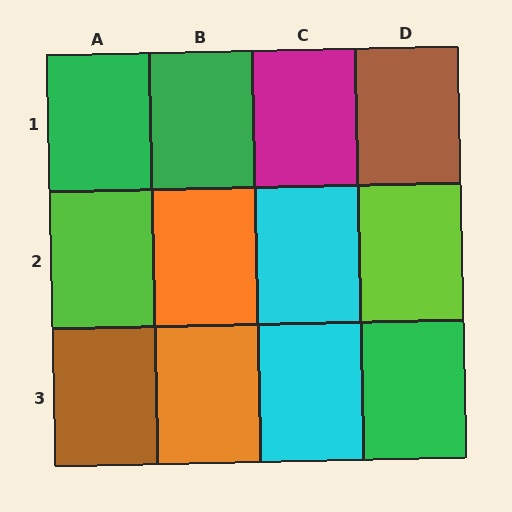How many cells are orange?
2 cells are orange.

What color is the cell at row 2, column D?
Lime.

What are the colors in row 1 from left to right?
Green, green, magenta, brown.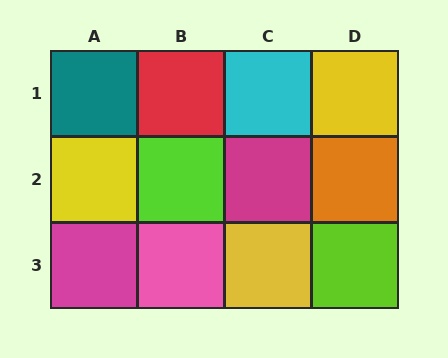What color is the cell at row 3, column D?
Lime.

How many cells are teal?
1 cell is teal.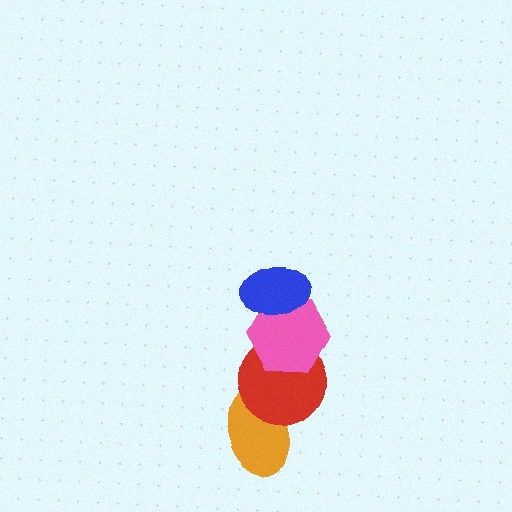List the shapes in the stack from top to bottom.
From top to bottom: the blue ellipse, the pink hexagon, the red circle, the orange ellipse.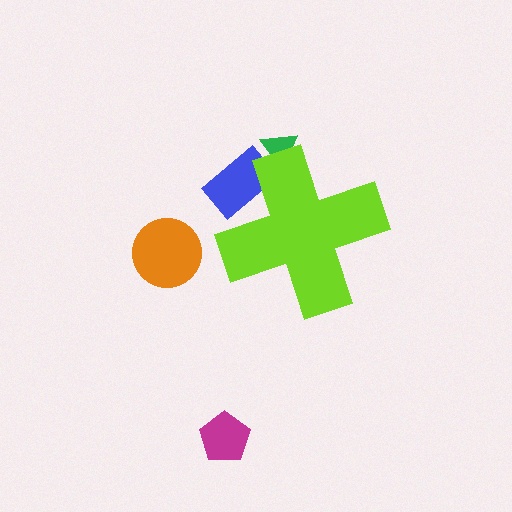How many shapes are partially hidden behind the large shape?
2 shapes are partially hidden.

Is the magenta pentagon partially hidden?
No, the magenta pentagon is fully visible.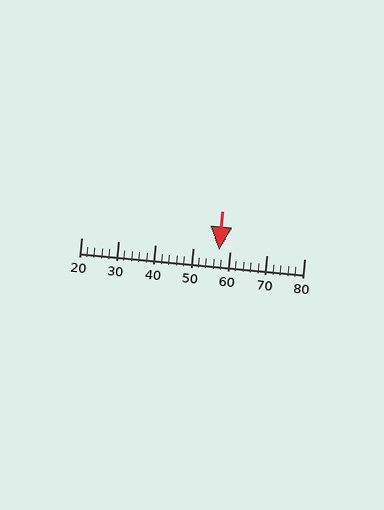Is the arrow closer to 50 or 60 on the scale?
The arrow is closer to 60.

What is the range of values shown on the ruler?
The ruler shows values from 20 to 80.